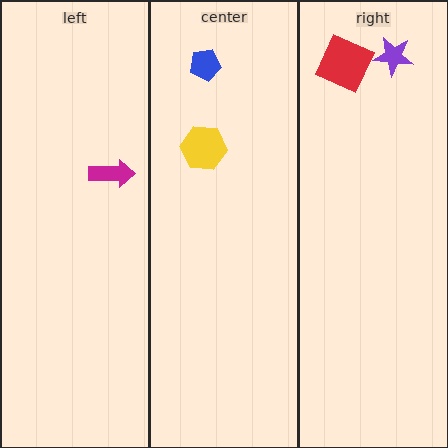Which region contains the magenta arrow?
The left region.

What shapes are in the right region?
The red square, the purple star.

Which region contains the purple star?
The right region.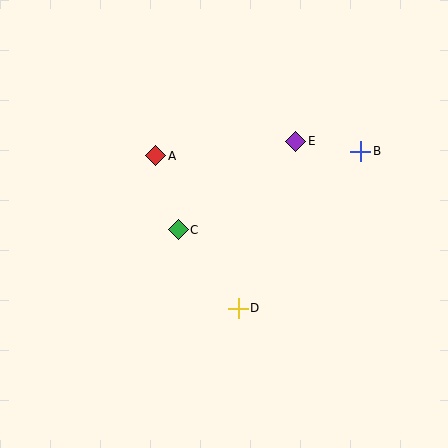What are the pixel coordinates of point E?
Point E is at (296, 141).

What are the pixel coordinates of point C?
Point C is at (178, 230).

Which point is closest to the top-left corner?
Point A is closest to the top-left corner.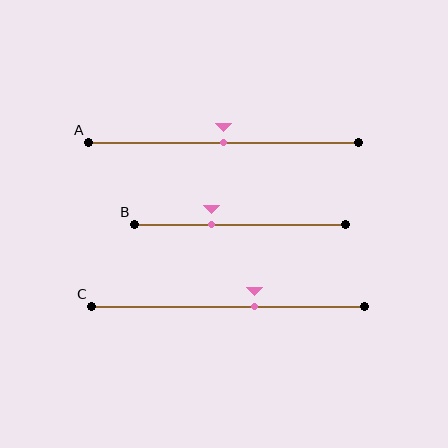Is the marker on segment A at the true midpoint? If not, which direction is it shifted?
Yes, the marker on segment A is at the true midpoint.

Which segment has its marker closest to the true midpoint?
Segment A has its marker closest to the true midpoint.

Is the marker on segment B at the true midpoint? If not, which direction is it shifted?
No, the marker on segment B is shifted to the left by about 14% of the segment length.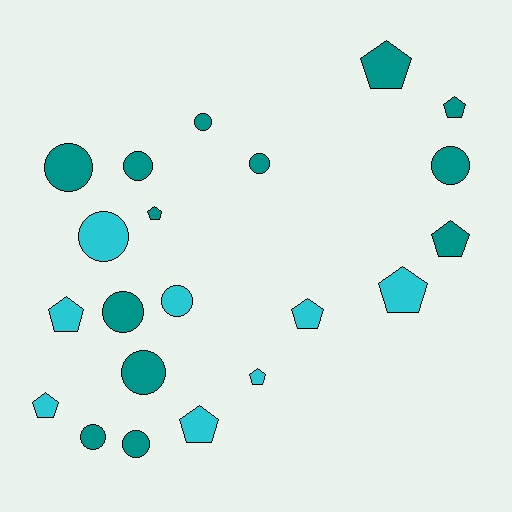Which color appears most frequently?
Teal, with 13 objects.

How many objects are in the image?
There are 21 objects.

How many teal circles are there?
There are 9 teal circles.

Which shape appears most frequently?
Circle, with 11 objects.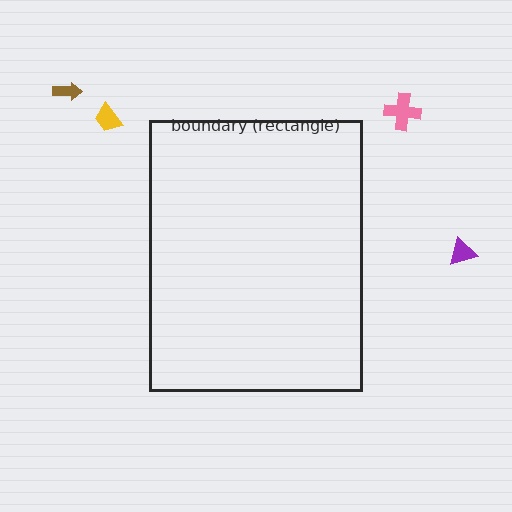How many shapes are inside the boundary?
0 inside, 4 outside.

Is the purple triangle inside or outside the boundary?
Outside.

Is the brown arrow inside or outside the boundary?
Outside.